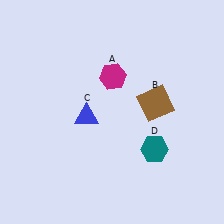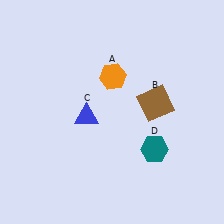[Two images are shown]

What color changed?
The hexagon (A) changed from magenta in Image 1 to orange in Image 2.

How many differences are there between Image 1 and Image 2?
There is 1 difference between the two images.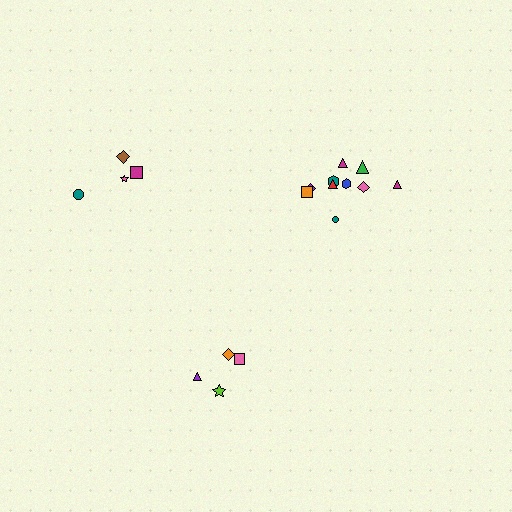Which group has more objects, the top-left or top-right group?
The top-right group.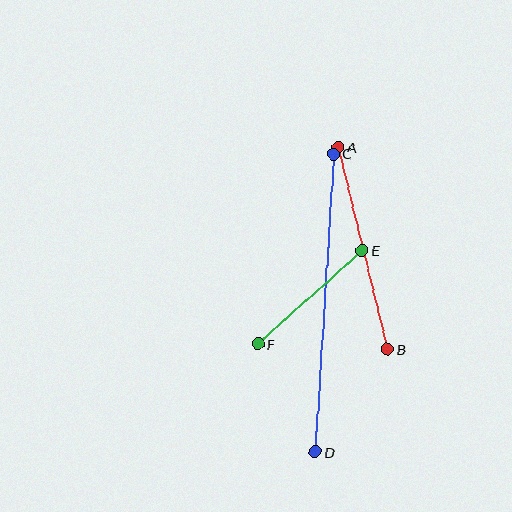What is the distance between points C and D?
The distance is approximately 298 pixels.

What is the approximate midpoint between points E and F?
The midpoint is at approximately (310, 297) pixels.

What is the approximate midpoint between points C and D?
The midpoint is at approximately (324, 303) pixels.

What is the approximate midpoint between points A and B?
The midpoint is at approximately (363, 248) pixels.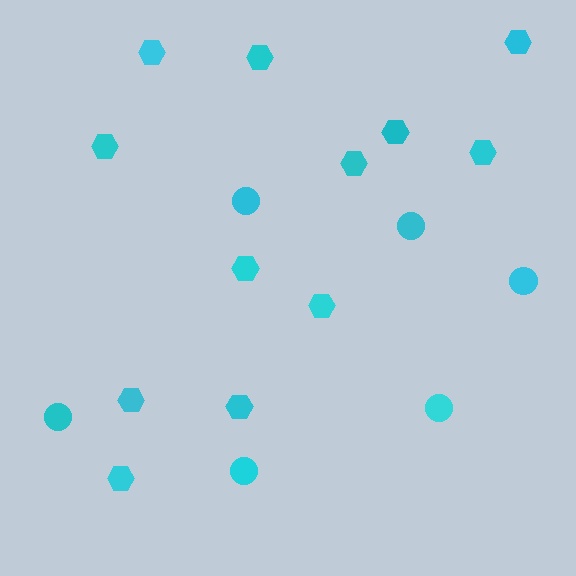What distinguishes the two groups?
There are 2 groups: one group of hexagons (12) and one group of circles (6).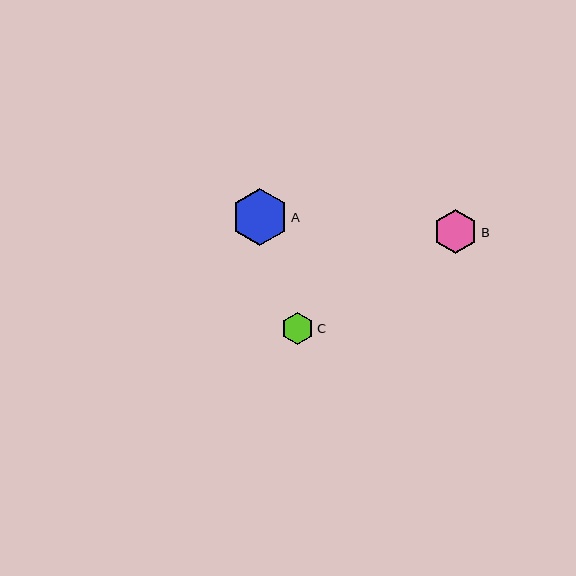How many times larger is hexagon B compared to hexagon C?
Hexagon B is approximately 1.4 times the size of hexagon C.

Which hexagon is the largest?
Hexagon A is the largest with a size of approximately 57 pixels.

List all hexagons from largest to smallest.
From largest to smallest: A, B, C.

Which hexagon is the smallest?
Hexagon C is the smallest with a size of approximately 32 pixels.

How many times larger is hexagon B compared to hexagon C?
Hexagon B is approximately 1.4 times the size of hexagon C.